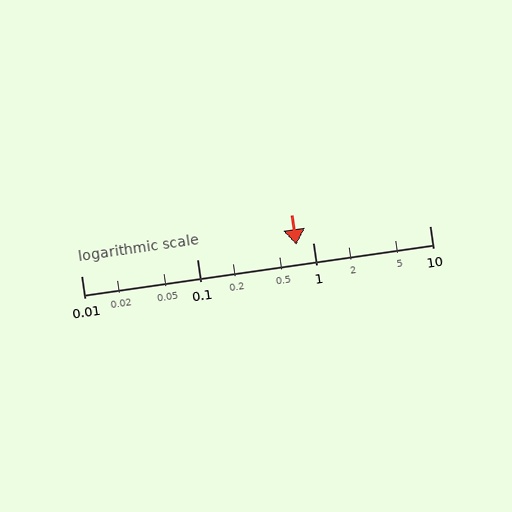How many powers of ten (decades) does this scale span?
The scale spans 3 decades, from 0.01 to 10.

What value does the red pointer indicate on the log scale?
The pointer indicates approximately 0.71.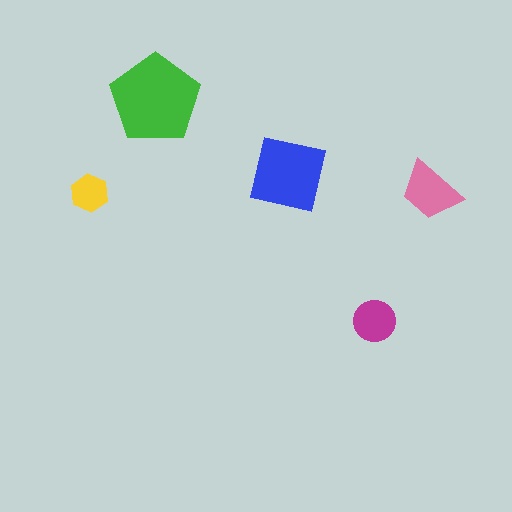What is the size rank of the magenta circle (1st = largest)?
4th.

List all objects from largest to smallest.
The green pentagon, the blue square, the pink trapezoid, the magenta circle, the yellow hexagon.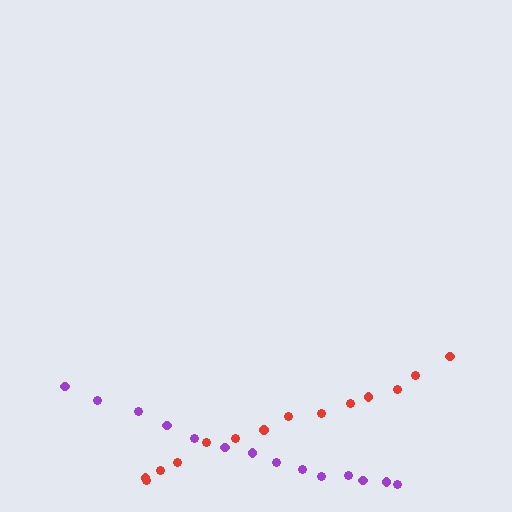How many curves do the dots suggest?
There are 2 distinct paths.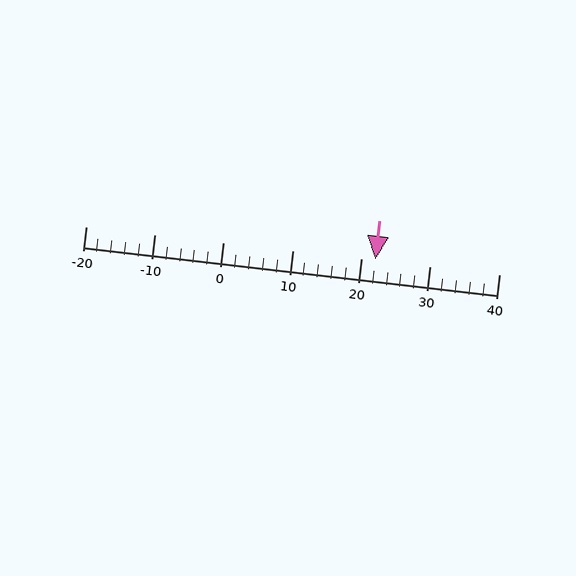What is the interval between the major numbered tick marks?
The major tick marks are spaced 10 units apart.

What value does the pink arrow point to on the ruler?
The pink arrow points to approximately 22.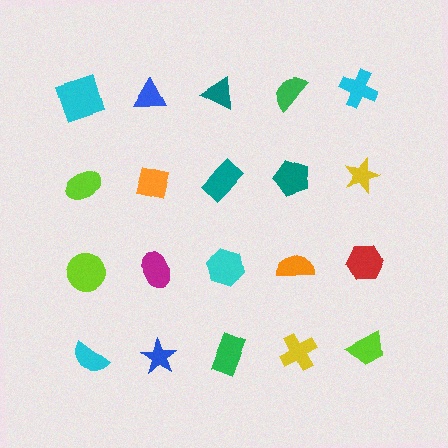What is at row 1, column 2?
A blue triangle.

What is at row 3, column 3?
A cyan hexagon.